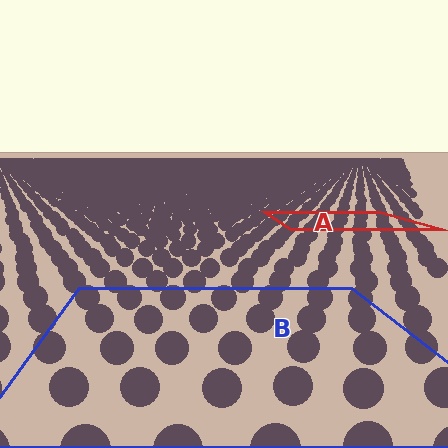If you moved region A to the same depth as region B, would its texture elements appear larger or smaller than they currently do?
They would appear larger. At a closer depth, the same texture elements are projected at a bigger on-screen size.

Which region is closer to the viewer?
Region B is closer. The texture elements there are larger and more spread out.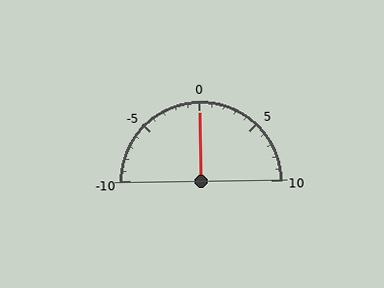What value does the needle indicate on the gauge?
The needle indicates approximately 0.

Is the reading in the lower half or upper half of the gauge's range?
The reading is in the upper half of the range (-10 to 10).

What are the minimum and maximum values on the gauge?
The gauge ranges from -10 to 10.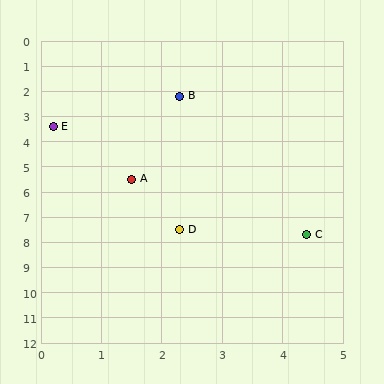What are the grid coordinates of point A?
Point A is at approximately (1.5, 5.5).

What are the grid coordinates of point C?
Point C is at approximately (4.4, 7.7).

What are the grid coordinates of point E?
Point E is at approximately (0.2, 3.4).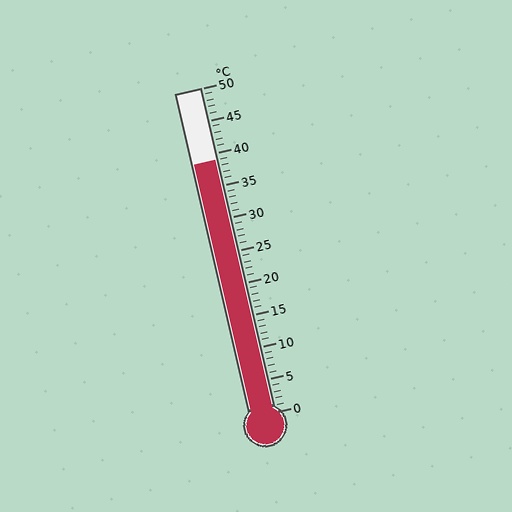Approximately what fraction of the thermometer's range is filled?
The thermometer is filled to approximately 80% of its range.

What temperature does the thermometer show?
The thermometer shows approximately 39°C.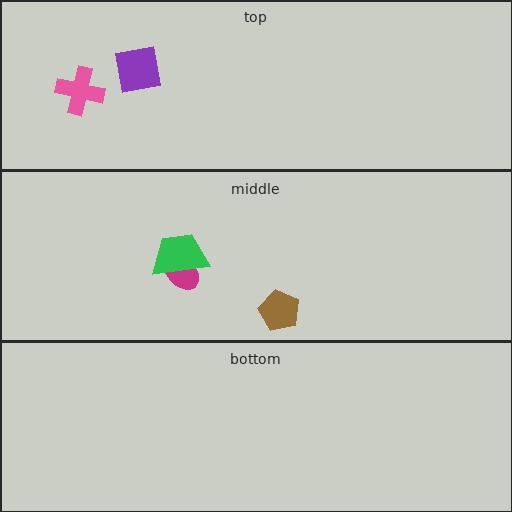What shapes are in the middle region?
The magenta ellipse, the green trapezoid, the brown pentagon.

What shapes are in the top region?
The purple square, the pink cross.